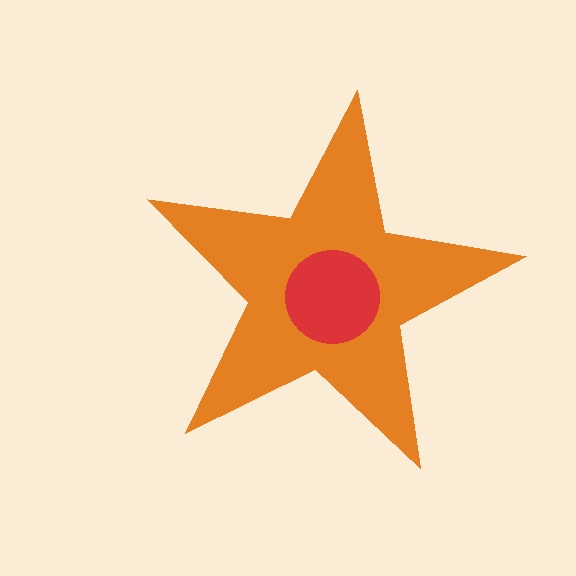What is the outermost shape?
The orange star.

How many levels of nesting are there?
2.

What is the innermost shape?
The red circle.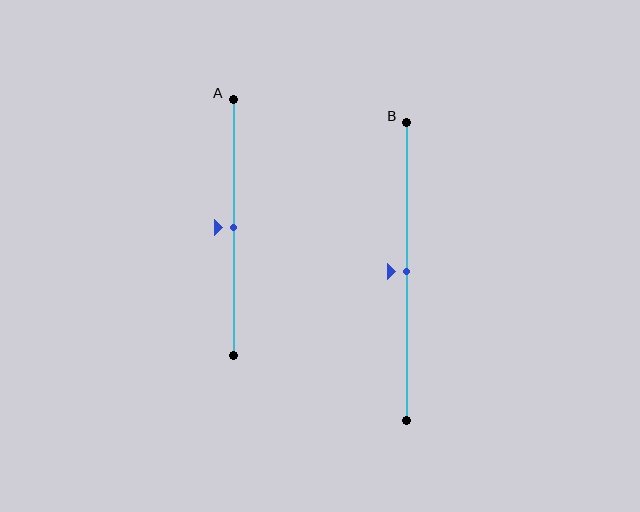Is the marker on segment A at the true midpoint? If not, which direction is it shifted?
Yes, the marker on segment A is at the true midpoint.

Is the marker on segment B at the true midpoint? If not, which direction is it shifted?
Yes, the marker on segment B is at the true midpoint.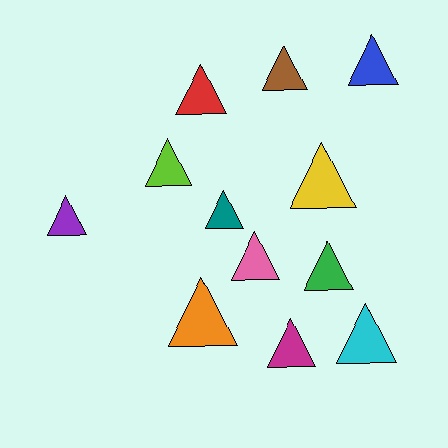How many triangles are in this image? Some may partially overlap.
There are 12 triangles.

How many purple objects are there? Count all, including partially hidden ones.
There is 1 purple object.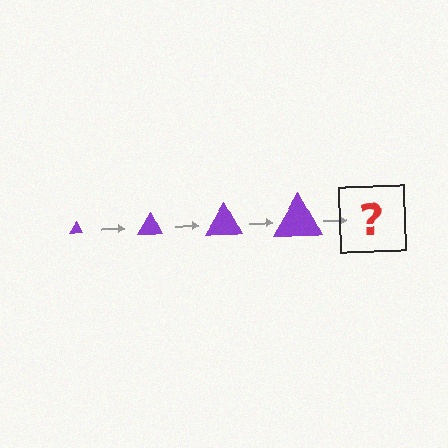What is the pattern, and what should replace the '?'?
The pattern is that the triangle gets progressively larger each step. The '?' should be a purple triangle, larger than the previous one.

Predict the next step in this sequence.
The next step is a purple triangle, larger than the previous one.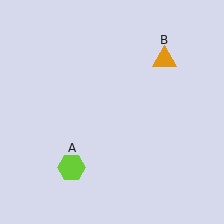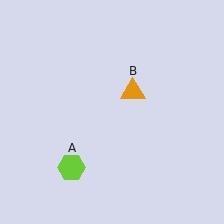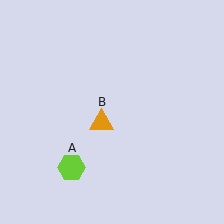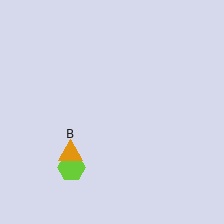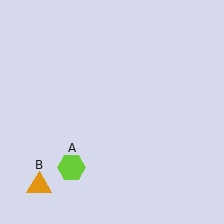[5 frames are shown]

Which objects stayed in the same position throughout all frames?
Lime hexagon (object A) remained stationary.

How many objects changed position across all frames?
1 object changed position: orange triangle (object B).